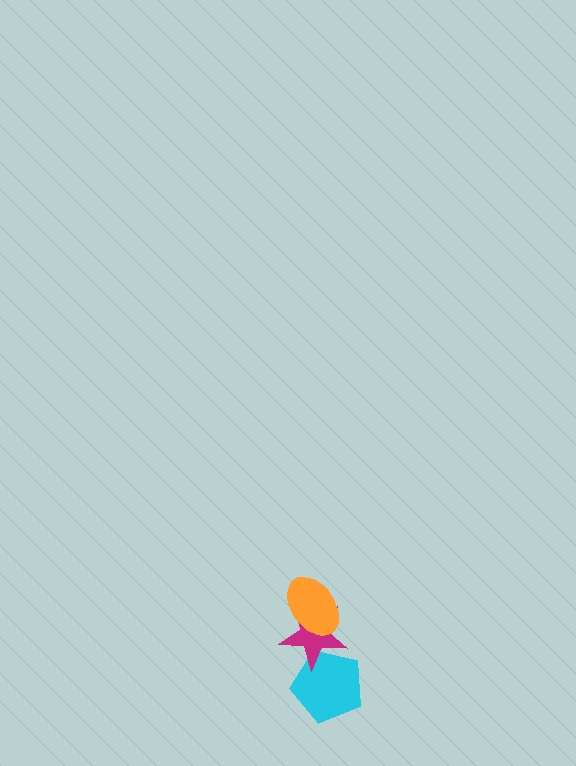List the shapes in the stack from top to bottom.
From top to bottom: the orange ellipse, the magenta star, the cyan pentagon.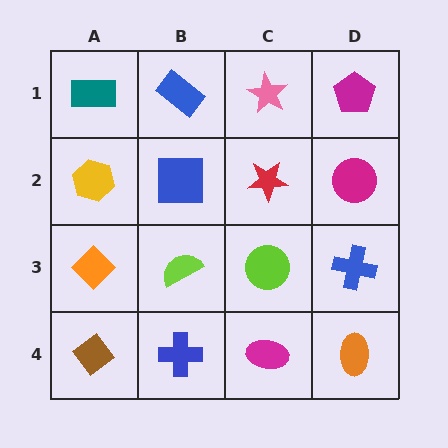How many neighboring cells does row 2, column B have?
4.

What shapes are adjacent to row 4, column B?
A lime semicircle (row 3, column B), a brown diamond (row 4, column A), a magenta ellipse (row 4, column C).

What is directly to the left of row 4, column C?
A blue cross.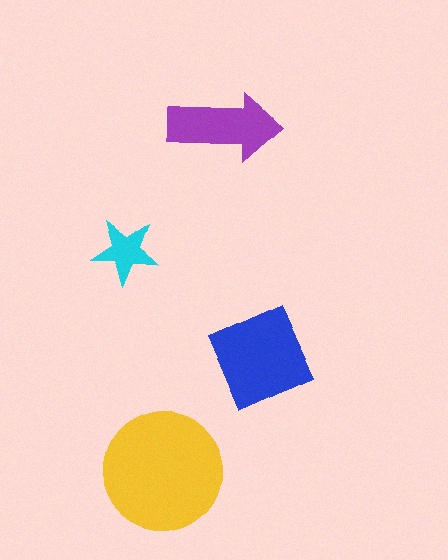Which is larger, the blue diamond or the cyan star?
The blue diamond.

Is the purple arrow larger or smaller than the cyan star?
Larger.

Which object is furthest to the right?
The blue diamond is rightmost.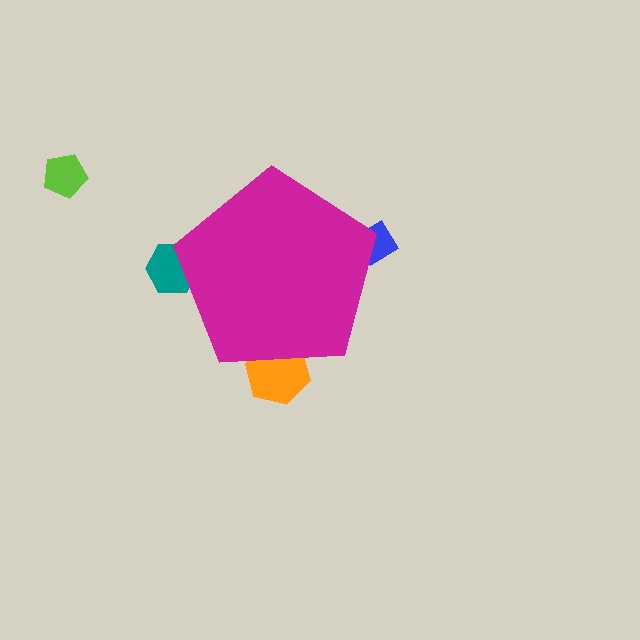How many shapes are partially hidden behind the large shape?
3 shapes are partially hidden.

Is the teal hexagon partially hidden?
Yes, the teal hexagon is partially hidden behind the magenta pentagon.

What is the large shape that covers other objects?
A magenta pentagon.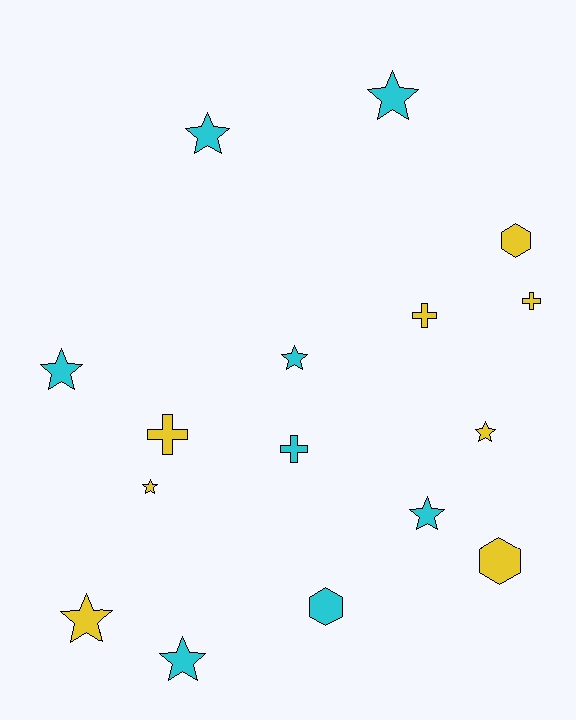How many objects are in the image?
There are 16 objects.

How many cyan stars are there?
There are 6 cyan stars.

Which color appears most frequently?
Cyan, with 8 objects.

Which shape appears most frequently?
Star, with 9 objects.